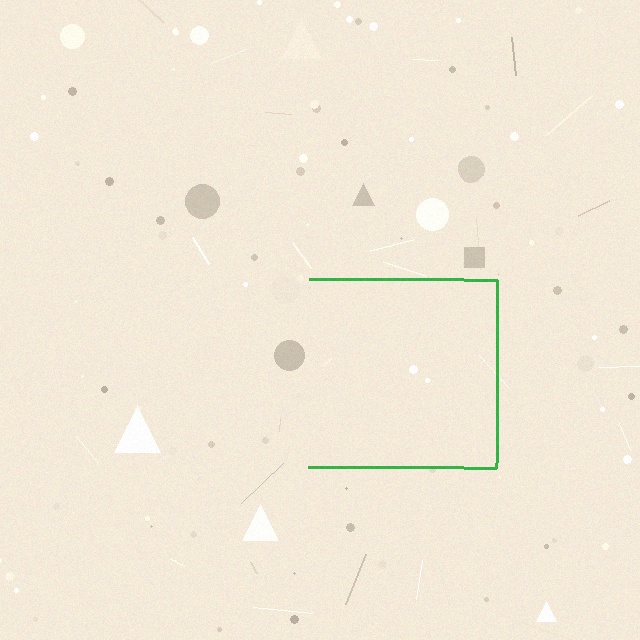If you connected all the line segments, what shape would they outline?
They would outline a square.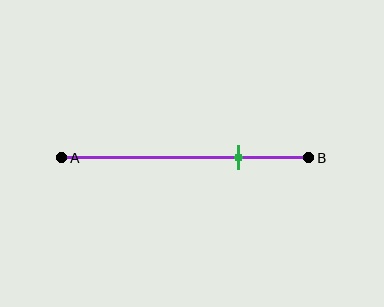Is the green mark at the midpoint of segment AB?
No, the mark is at about 70% from A, not at the 50% midpoint.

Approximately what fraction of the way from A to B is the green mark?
The green mark is approximately 70% of the way from A to B.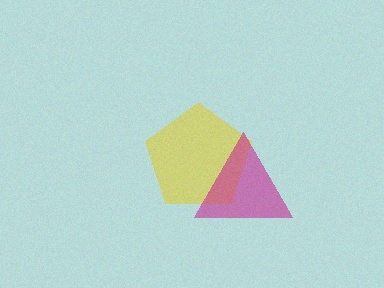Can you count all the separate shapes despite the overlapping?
Yes, there are 2 separate shapes.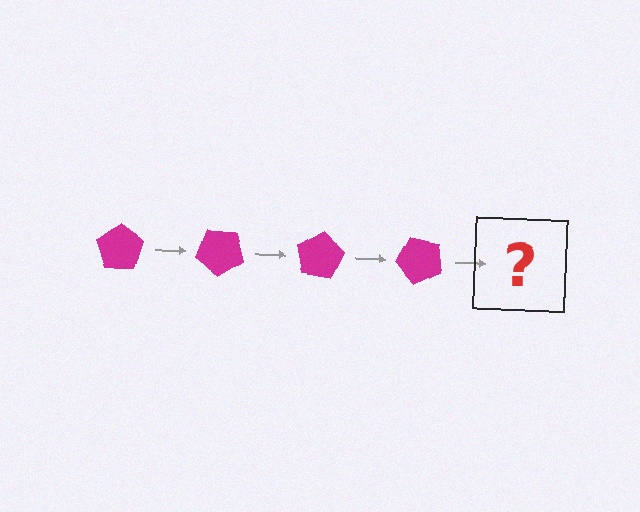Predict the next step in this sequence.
The next step is a magenta pentagon rotated 160 degrees.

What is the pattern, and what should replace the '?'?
The pattern is that the pentagon rotates 40 degrees each step. The '?' should be a magenta pentagon rotated 160 degrees.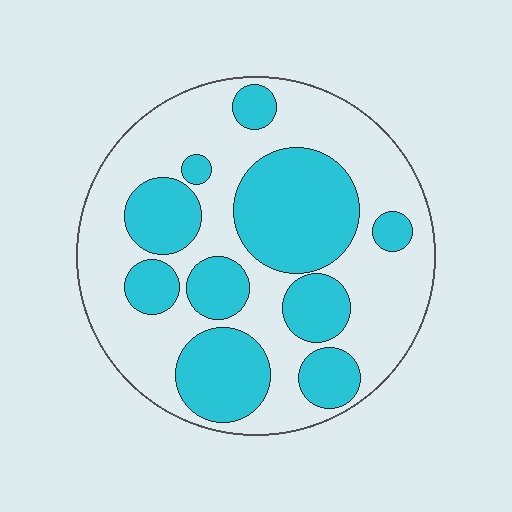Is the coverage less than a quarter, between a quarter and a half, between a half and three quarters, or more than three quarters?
Between a quarter and a half.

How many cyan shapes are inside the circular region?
10.